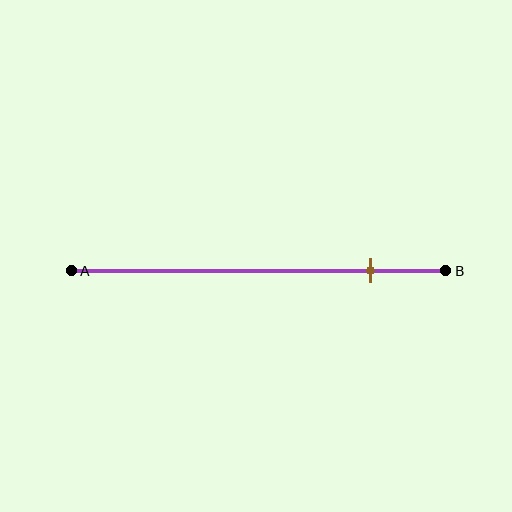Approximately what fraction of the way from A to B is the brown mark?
The brown mark is approximately 80% of the way from A to B.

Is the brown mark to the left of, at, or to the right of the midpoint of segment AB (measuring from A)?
The brown mark is to the right of the midpoint of segment AB.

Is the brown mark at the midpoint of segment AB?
No, the mark is at about 80% from A, not at the 50% midpoint.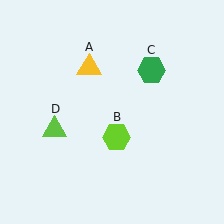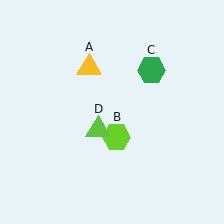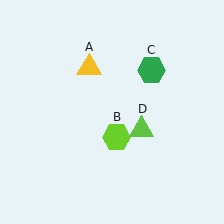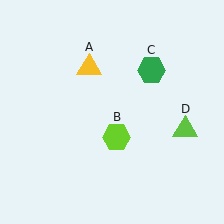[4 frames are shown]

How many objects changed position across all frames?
1 object changed position: lime triangle (object D).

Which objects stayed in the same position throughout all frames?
Yellow triangle (object A) and lime hexagon (object B) and green hexagon (object C) remained stationary.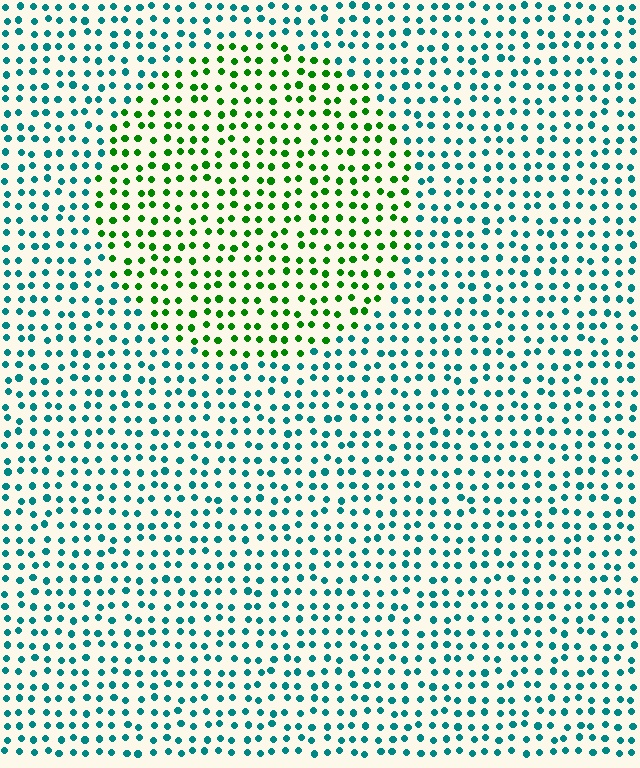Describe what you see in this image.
The image is filled with small teal elements in a uniform arrangement. A circle-shaped region is visible where the elements are tinted to a slightly different hue, forming a subtle color boundary.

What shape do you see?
I see a circle.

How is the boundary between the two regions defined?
The boundary is defined purely by a slight shift in hue (about 58 degrees). Spacing, size, and orientation are identical on both sides.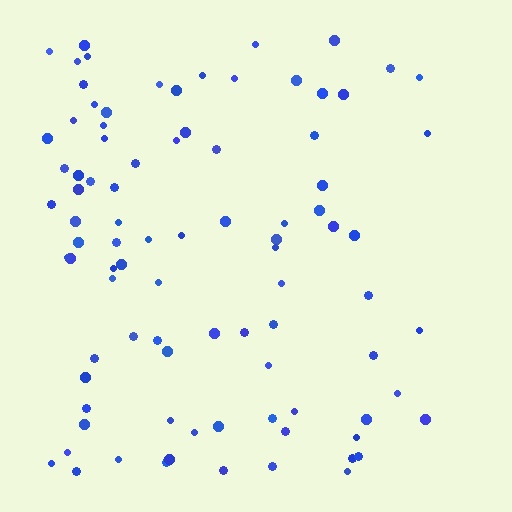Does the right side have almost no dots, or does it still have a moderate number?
Still a moderate number, just noticeably fewer than the left.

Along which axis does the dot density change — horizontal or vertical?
Horizontal.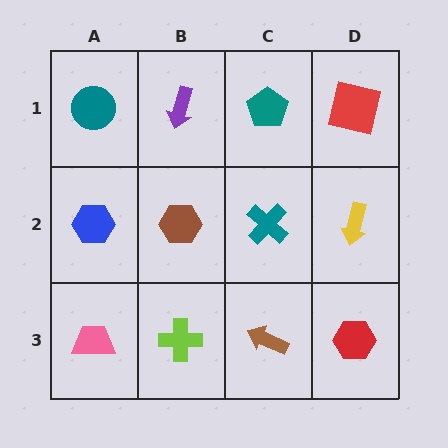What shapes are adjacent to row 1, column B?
A brown hexagon (row 2, column B), a teal circle (row 1, column A), a teal pentagon (row 1, column C).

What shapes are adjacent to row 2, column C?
A teal pentagon (row 1, column C), a brown arrow (row 3, column C), a brown hexagon (row 2, column B), a yellow arrow (row 2, column D).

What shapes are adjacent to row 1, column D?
A yellow arrow (row 2, column D), a teal pentagon (row 1, column C).